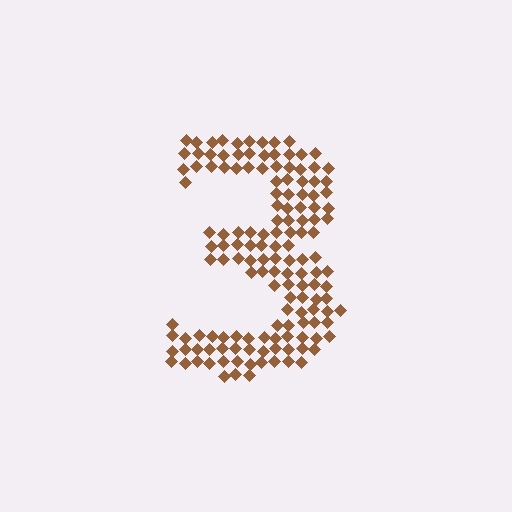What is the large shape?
The large shape is the digit 3.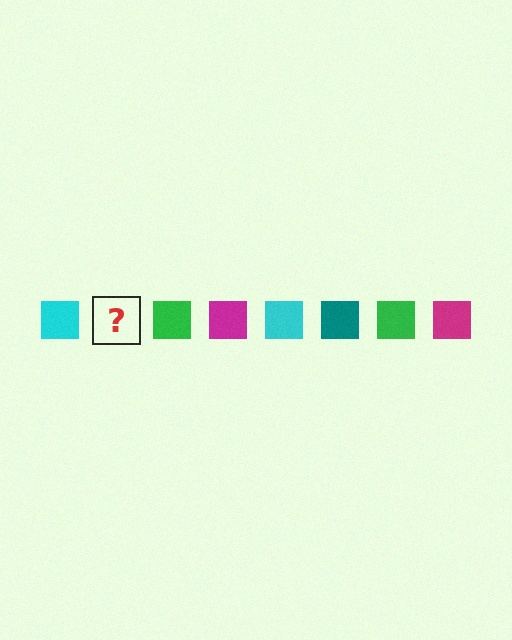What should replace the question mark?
The question mark should be replaced with a teal square.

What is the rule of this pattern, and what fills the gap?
The rule is that the pattern cycles through cyan, teal, green, magenta squares. The gap should be filled with a teal square.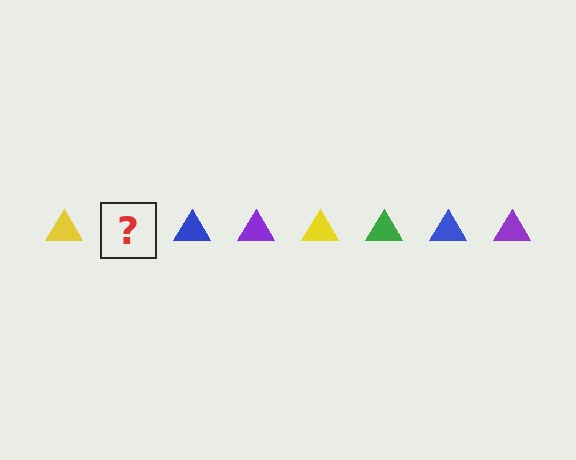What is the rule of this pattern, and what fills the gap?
The rule is that the pattern cycles through yellow, green, blue, purple triangles. The gap should be filled with a green triangle.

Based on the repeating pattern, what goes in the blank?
The blank should be a green triangle.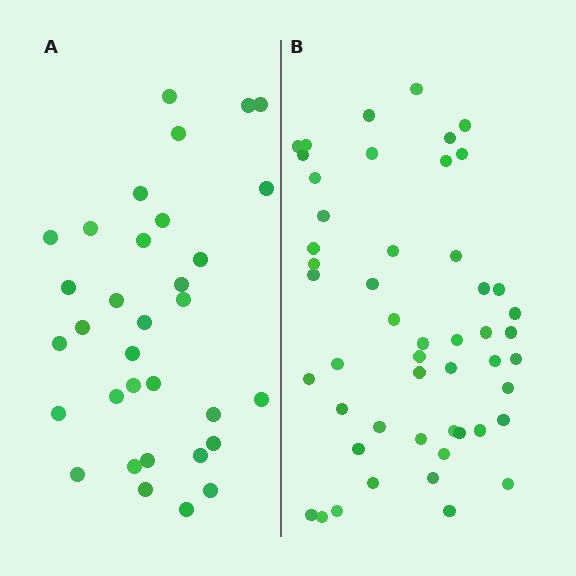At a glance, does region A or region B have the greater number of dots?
Region B (the right region) has more dots.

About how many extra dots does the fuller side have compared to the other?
Region B has approximately 15 more dots than region A.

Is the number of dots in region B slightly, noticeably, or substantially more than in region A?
Region B has substantially more. The ratio is roughly 1.5 to 1.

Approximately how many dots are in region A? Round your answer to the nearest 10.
About 30 dots. (The exact count is 33, which rounds to 30.)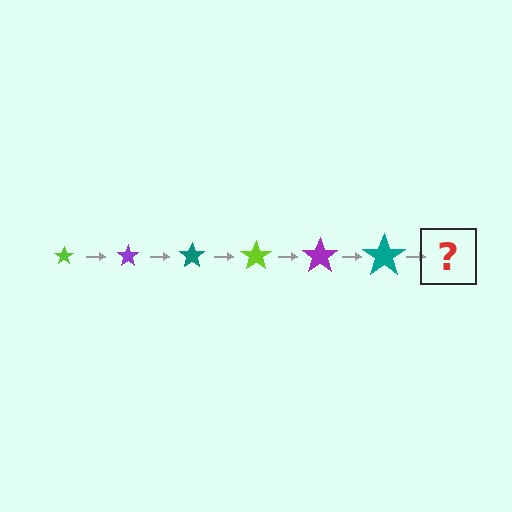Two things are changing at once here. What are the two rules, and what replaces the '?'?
The two rules are that the star grows larger each step and the color cycles through lime, purple, and teal. The '?' should be a lime star, larger than the previous one.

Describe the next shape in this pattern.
It should be a lime star, larger than the previous one.